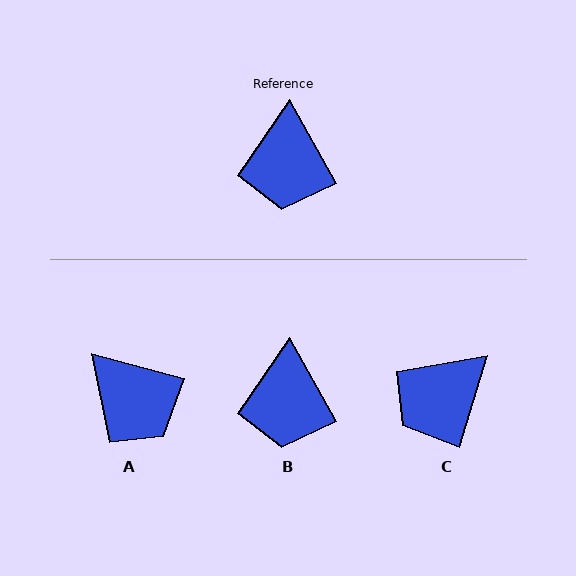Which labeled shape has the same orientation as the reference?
B.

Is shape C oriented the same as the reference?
No, it is off by about 46 degrees.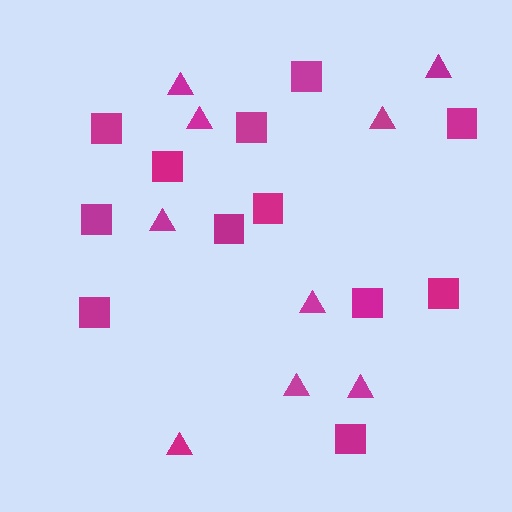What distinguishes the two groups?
There are 2 groups: one group of squares (12) and one group of triangles (9).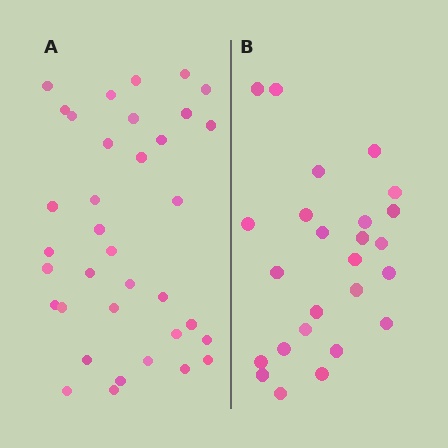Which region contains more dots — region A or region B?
Region A (the left region) has more dots.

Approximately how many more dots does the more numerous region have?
Region A has roughly 12 or so more dots than region B.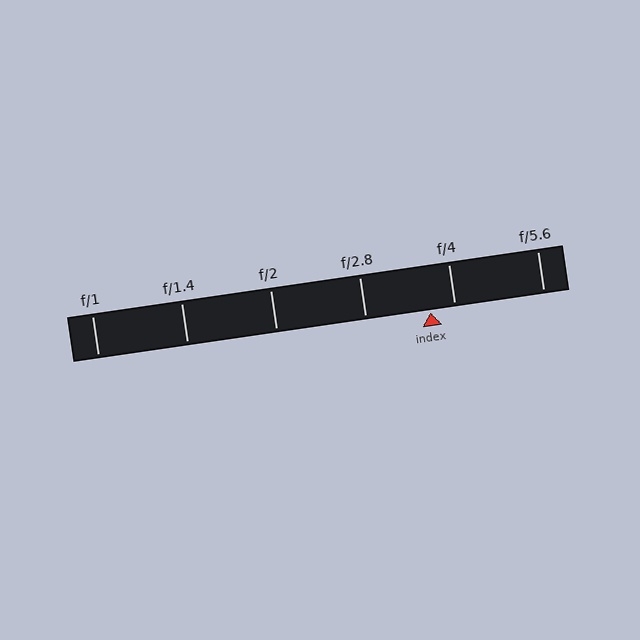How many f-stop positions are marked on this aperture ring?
There are 6 f-stop positions marked.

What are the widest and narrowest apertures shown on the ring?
The widest aperture shown is f/1 and the narrowest is f/5.6.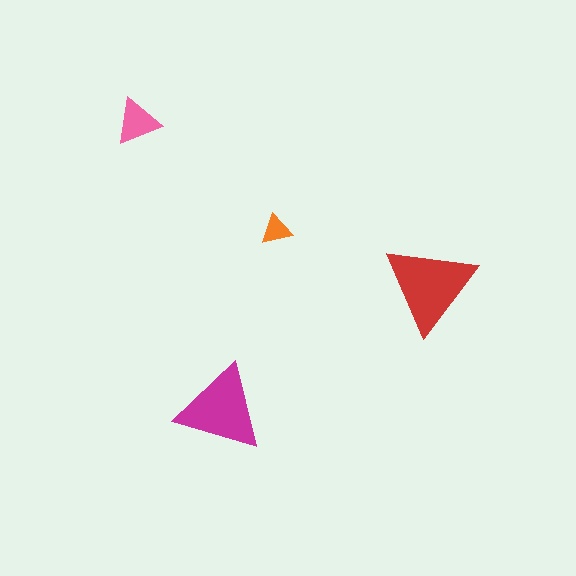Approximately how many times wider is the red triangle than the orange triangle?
About 3 times wider.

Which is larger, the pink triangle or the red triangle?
The red one.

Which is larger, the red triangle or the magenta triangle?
The red one.